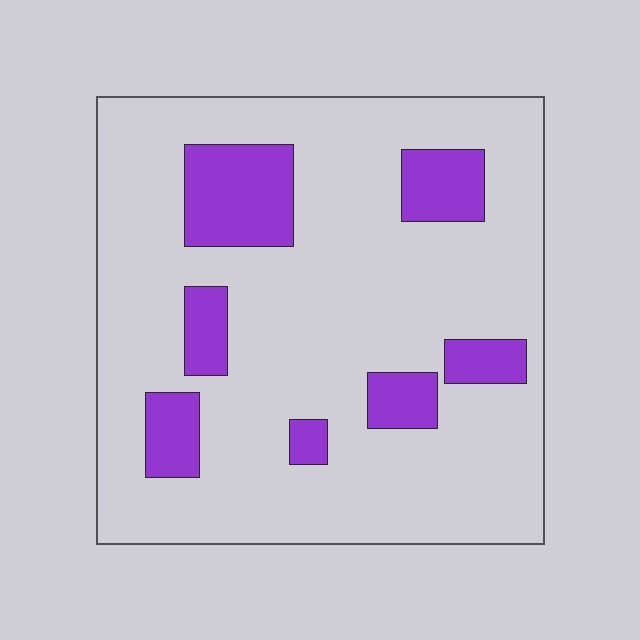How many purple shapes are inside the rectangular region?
7.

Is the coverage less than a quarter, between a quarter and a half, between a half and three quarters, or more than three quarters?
Less than a quarter.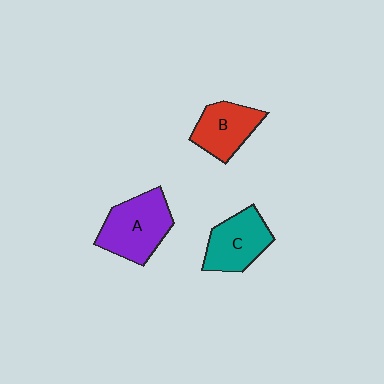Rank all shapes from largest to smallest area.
From largest to smallest: A (purple), C (teal), B (red).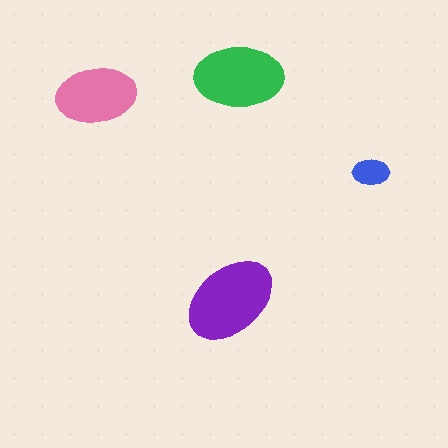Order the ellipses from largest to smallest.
the purple one, the green one, the pink one, the blue one.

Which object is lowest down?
The purple ellipse is bottommost.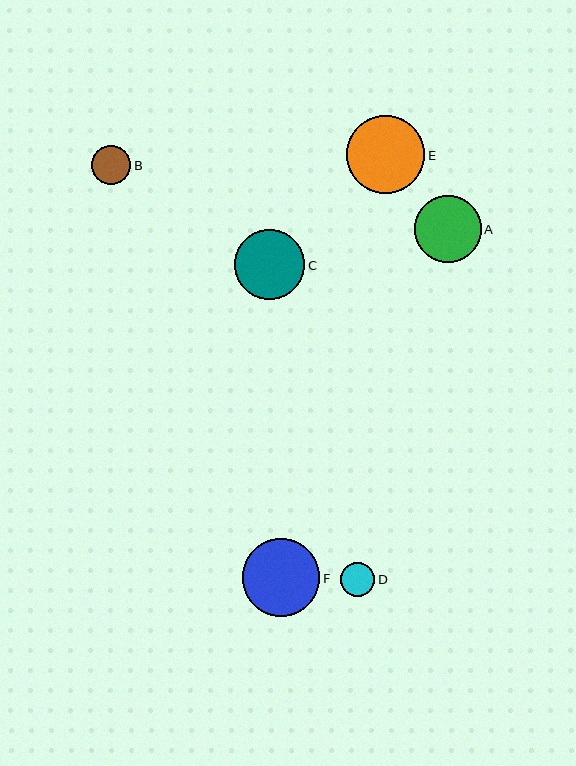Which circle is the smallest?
Circle D is the smallest with a size of approximately 34 pixels.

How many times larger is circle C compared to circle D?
Circle C is approximately 2.1 times the size of circle D.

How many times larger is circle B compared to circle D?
Circle B is approximately 1.1 times the size of circle D.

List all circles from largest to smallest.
From largest to smallest: E, F, C, A, B, D.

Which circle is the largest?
Circle E is the largest with a size of approximately 78 pixels.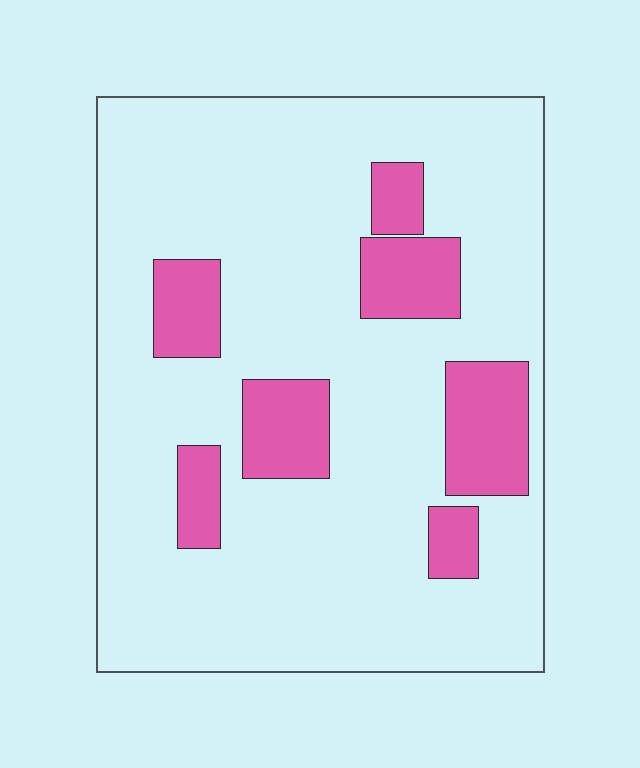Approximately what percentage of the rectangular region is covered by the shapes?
Approximately 20%.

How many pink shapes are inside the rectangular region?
7.